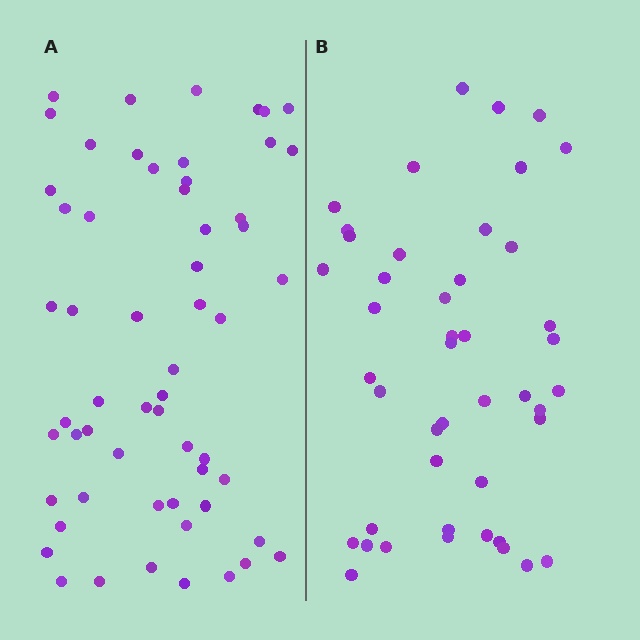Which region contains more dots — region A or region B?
Region A (the left region) has more dots.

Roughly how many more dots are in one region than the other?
Region A has approximately 15 more dots than region B.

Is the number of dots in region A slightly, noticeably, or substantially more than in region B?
Region A has noticeably more, but not dramatically so. The ratio is roughly 1.3 to 1.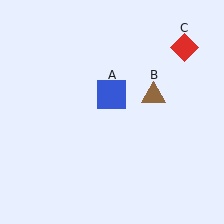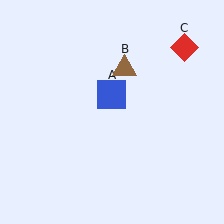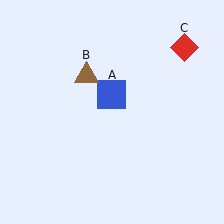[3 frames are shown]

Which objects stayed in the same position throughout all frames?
Blue square (object A) and red diamond (object C) remained stationary.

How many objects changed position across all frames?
1 object changed position: brown triangle (object B).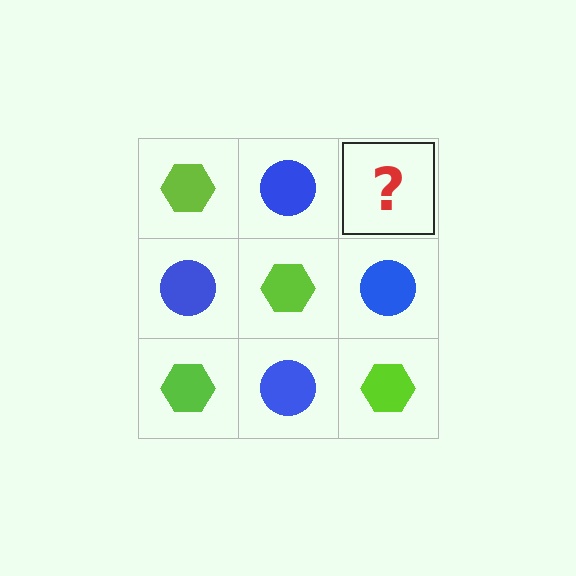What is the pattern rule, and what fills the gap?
The rule is that it alternates lime hexagon and blue circle in a checkerboard pattern. The gap should be filled with a lime hexagon.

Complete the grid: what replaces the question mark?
The question mark should be replaced with a lime hexagon.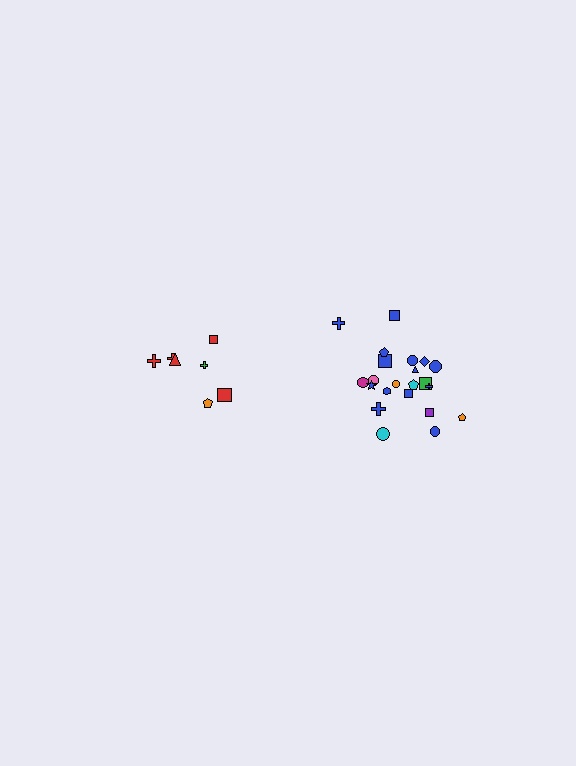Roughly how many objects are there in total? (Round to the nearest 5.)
Roughly 30 objects in total.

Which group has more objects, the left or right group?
The right group.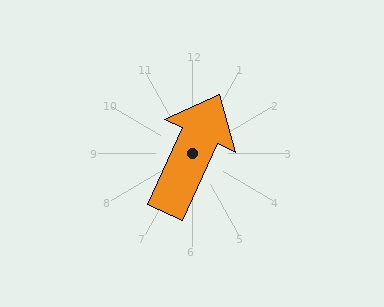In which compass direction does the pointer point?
Northeast.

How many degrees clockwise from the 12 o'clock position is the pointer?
Approximately 25 degrees.